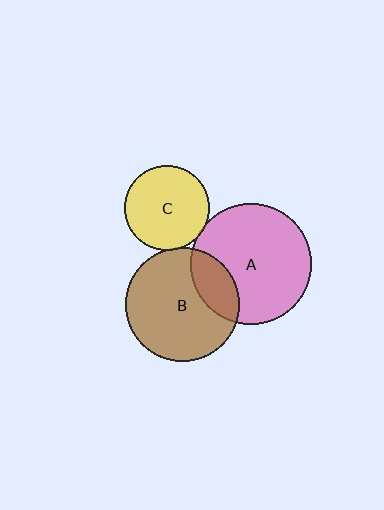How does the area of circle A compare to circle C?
Approximately 2.0 times.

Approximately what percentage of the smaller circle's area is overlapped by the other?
Approximately 5%.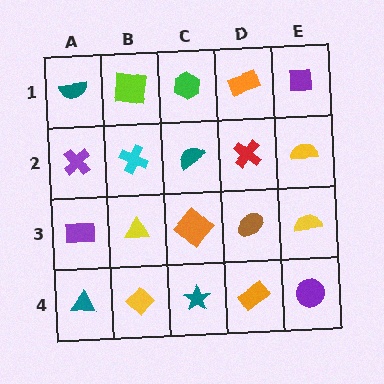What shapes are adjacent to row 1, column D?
A red cross (row 2, column D), a green hexagon (row 1, column C), a purple square (row 1, column E).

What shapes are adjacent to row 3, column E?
A yellow semicircle (row 2, column E), a purple circle (row 4, column E), a brown ellipse (row 3, column D).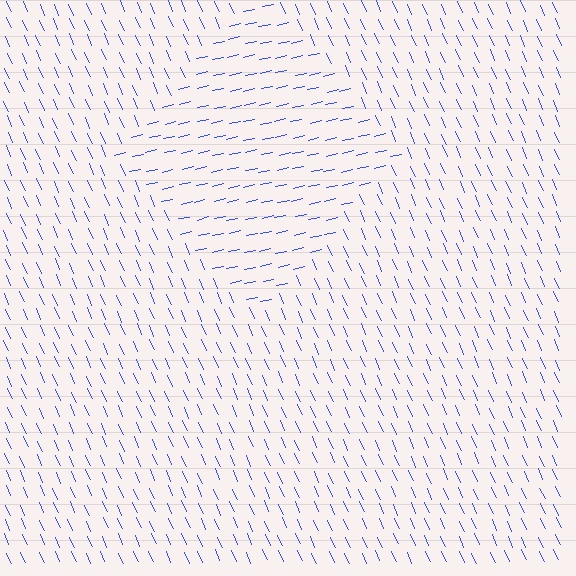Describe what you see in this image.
The image is filled with small blue line segments. A diamond region in the image has lines oriented differently from the surrounding lines, creating a visible texture boundary.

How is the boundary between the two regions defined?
The boundary is defined purely by a change in line orientation (approximately 79 degrees difference). All lines are the same color and thickness.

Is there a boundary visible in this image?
Yes, there is a texture boundary formed by a change in line orientation.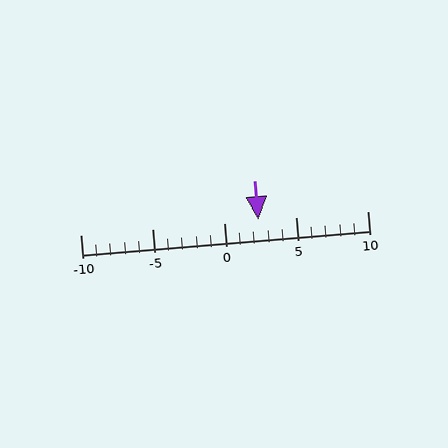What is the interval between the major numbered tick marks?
The major tick marks are spaced 5 units apart.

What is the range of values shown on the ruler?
The ruler shows values from -10 to 10.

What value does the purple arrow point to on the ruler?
The purple arrow points to approximately 2.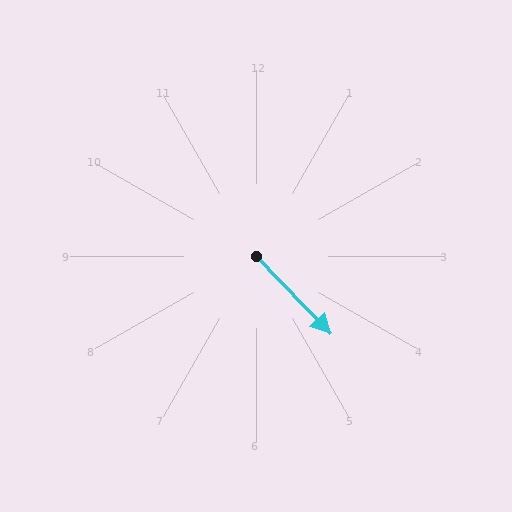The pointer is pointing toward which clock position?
Roughly 5 o'clock.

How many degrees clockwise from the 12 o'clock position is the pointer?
Approximately 136 degrees.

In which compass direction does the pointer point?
Southeast.